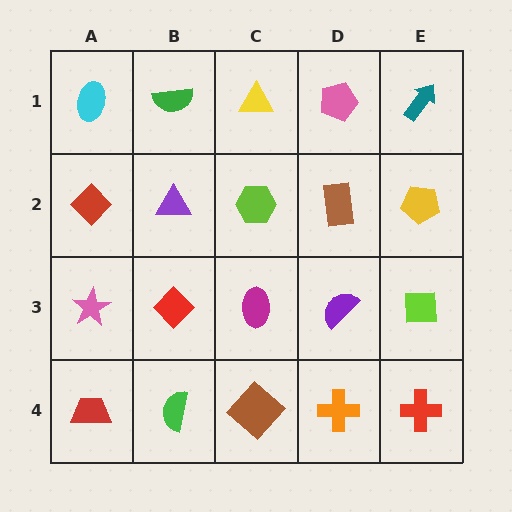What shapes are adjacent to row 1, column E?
A yellow pentagon (row 2, column E), a pink pentagon (row 1, column D).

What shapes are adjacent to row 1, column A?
A red diamond (row 2, column A), a green semicircle (row 1, column B).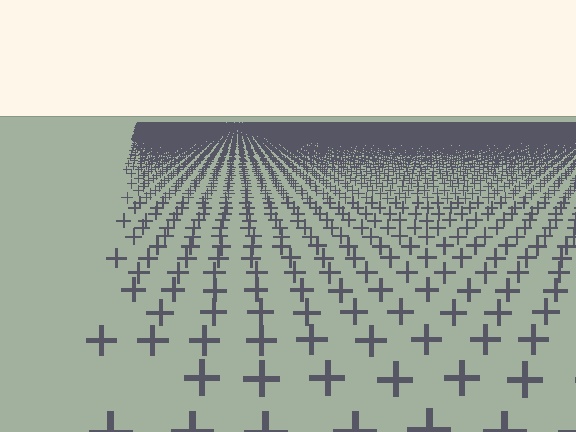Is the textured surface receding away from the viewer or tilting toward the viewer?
The surface is receding away from the viewer. Texture elements get smaller and denser toward the top.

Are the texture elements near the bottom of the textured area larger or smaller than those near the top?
Larger. Near the bottom, elements are closer to the viewer and appear at a bigger on-screen size.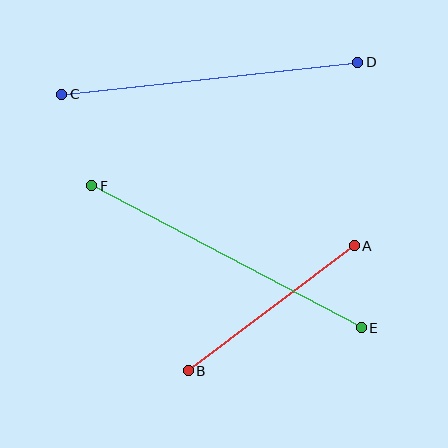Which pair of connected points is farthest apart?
Points E and F are farthest apart.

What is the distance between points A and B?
The distance is approximately 208 pixels.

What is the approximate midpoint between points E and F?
The midpoint is at approximately (227, 257) pixels.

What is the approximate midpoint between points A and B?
The midpoint is at approximately (271, 308) pixels.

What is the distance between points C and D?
The distance is approximately 297 pixels.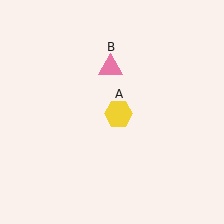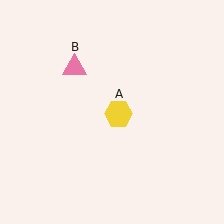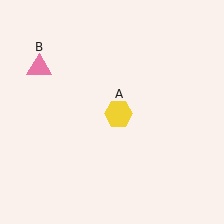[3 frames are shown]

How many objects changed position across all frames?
1 object changed position: pink triangle (object B).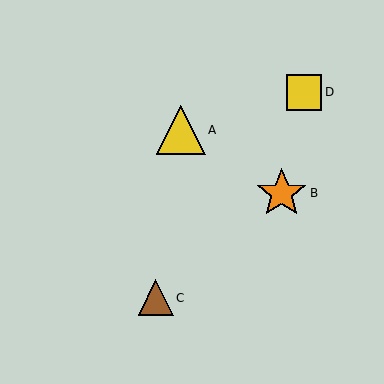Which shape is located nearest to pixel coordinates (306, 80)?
The yellow square (labeled D) at (304, 92) is nearest to that location.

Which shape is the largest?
The orange star (labeled B) is the largest.